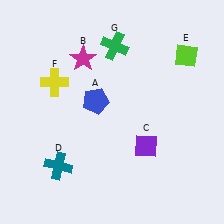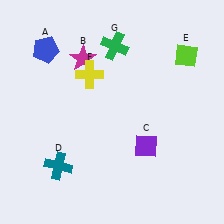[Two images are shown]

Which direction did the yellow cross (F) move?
The yellow cross (F) moved right.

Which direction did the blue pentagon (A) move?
The blue pentagon (A) moved up.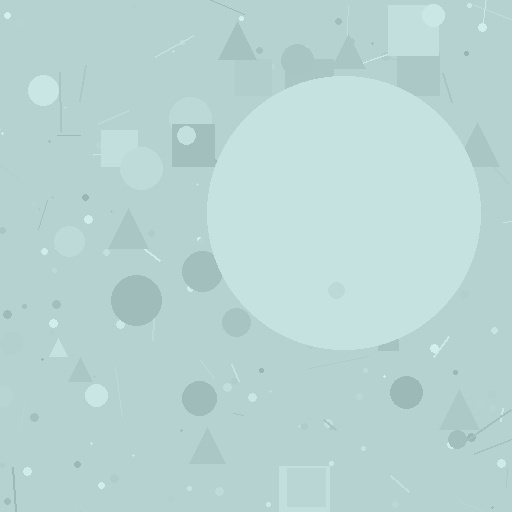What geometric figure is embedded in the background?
A circle is embedded in the background.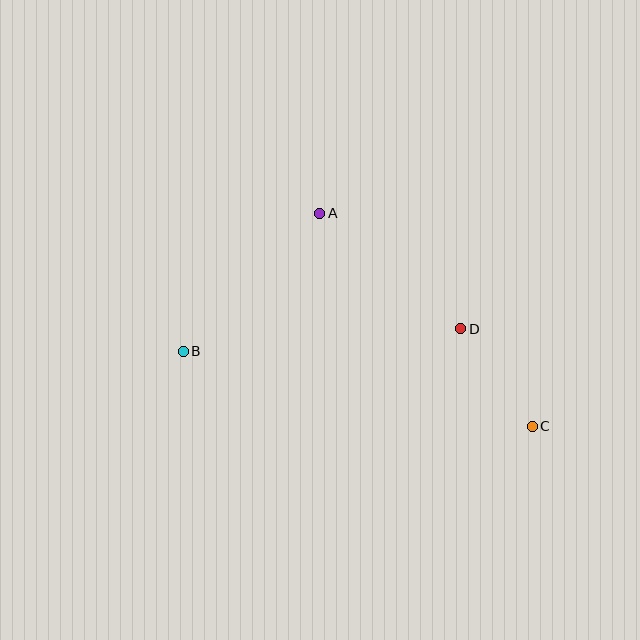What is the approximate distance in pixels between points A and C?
The distance between A and C is approximately 301 pixels.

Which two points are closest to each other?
Points C and D are closest to each other.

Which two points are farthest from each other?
Points B and C are farthest from each other.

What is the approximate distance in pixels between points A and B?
The distance between A and B is approximately 194 pixels.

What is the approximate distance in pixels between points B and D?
The distance between B and D is approximately 278 pixels.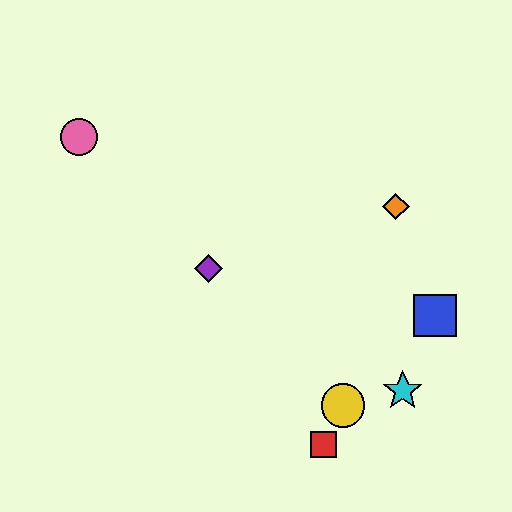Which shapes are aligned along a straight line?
The green circle, the yellow circle, the purple diamond, the pink circle are aligned along a straight line.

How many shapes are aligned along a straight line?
4 shapes (the green circle, the yellow circle, the purple diamond, the pink circle) are aligned along a straight line.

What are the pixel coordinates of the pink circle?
The pink circle is at (79, 137).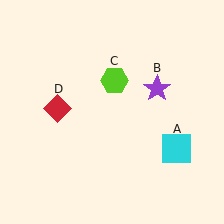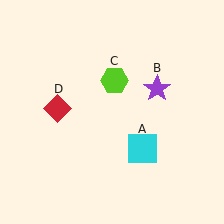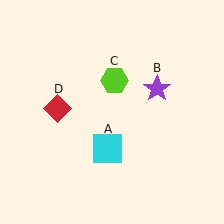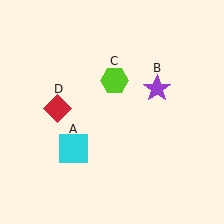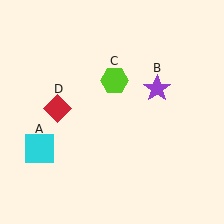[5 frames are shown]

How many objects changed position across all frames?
1 object changed position: cyan square (object A).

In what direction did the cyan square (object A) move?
The cyan square (object A) moved left.